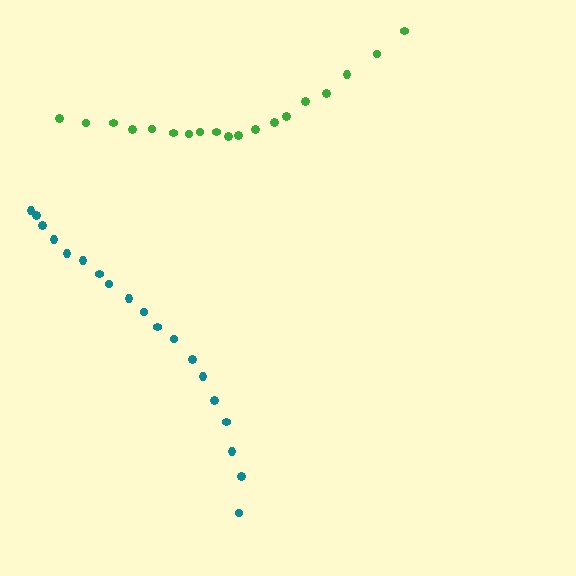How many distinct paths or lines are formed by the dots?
There are 2 distinct paths.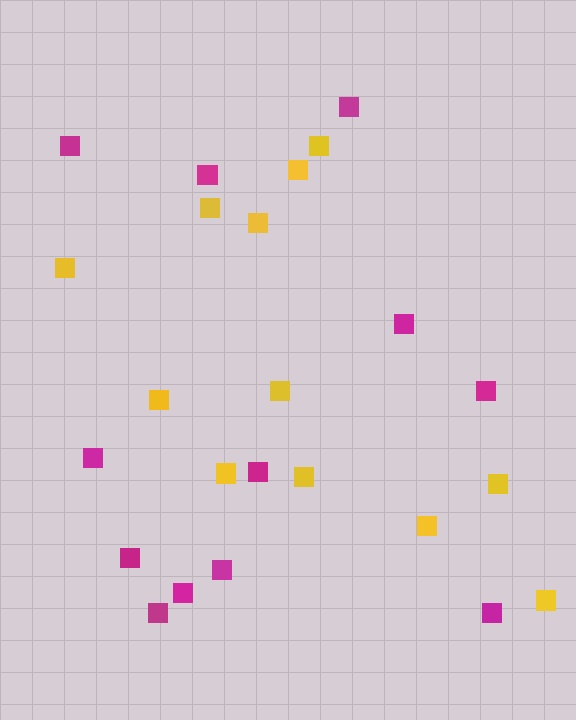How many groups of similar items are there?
There are 2 groups: one group of magenta squares (12) and one group of yellow squares (12).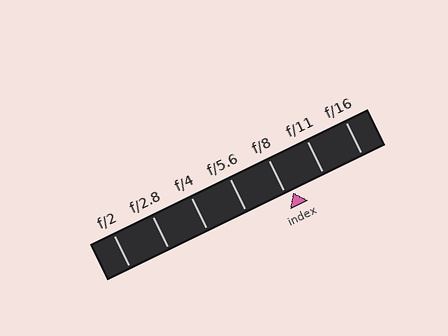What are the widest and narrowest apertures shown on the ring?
The widest aperture shown is f/2 and the narrowest is f/16.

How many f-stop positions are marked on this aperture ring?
There are 7 f-stop positions marked.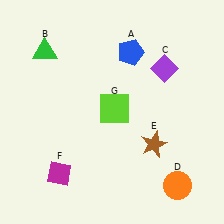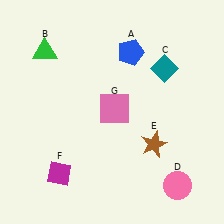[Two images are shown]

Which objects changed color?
C changed from purple to teal. D changed from orange to pink. G changed from lime to pink.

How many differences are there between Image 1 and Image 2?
There are 3 differences between the two images.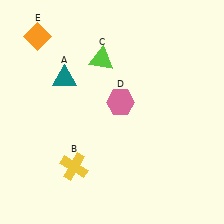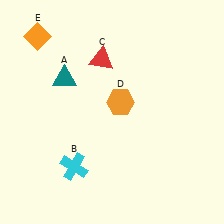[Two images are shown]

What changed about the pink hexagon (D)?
In Image 1, D is pink. In Image 2, it changed to orange.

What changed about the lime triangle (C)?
In Image 1, C is lime. In Image 2, it changed to red.